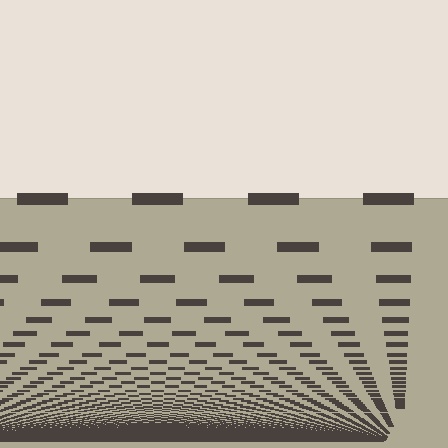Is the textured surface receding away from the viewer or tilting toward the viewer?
The surface appears to tilt toward the viewer. Texture elements get larger and sparser toward the top.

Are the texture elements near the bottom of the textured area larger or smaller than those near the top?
Smaller. The gradient is inverted — elements near the bottom are smaller and denser.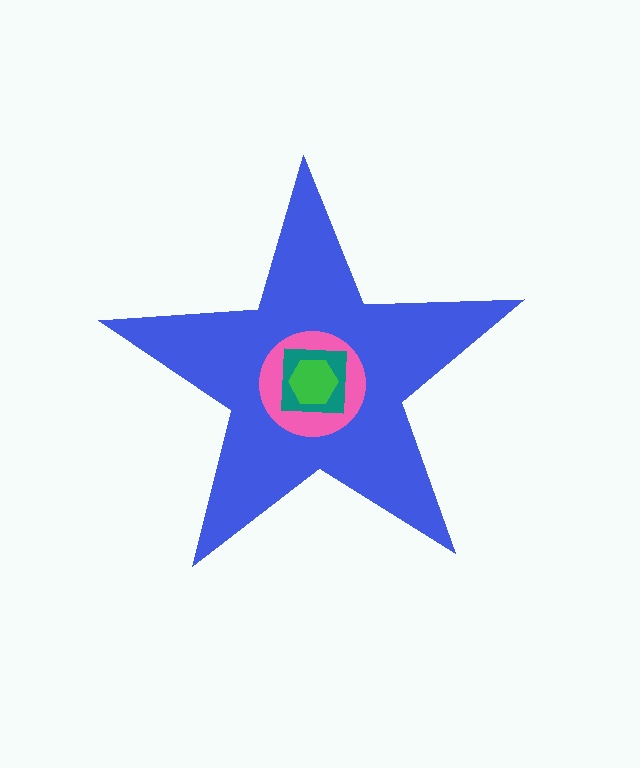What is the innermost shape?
The green hexagon.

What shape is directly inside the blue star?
The pink circle.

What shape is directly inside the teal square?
The green hexagon.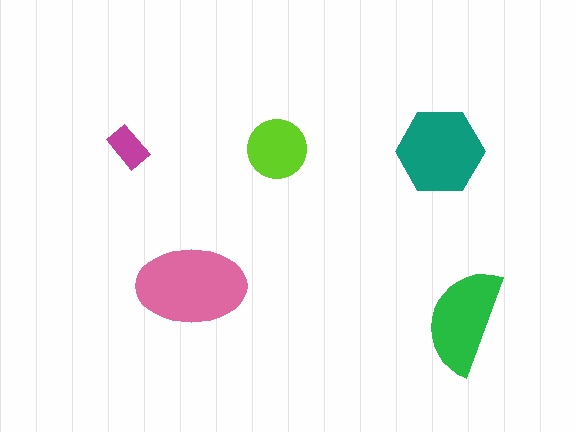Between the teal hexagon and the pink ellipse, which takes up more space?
The pink ellipse.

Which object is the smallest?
The magenta rectangle.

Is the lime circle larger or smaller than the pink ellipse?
Smaller.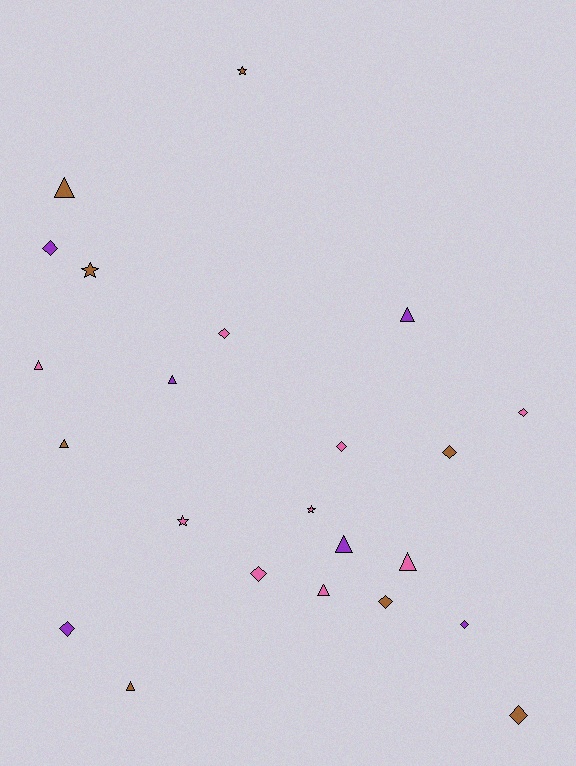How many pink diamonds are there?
There are 4 pink diamonds.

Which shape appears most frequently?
Diamond, with 10 objects.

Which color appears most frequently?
Pink, with 9 objects.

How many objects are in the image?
There are 23 objects.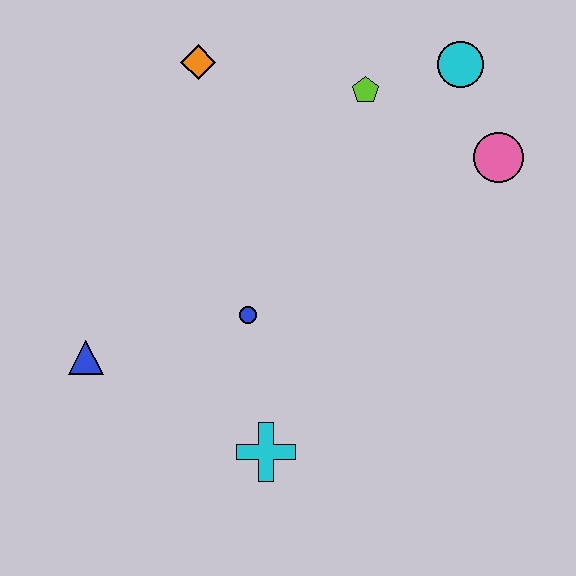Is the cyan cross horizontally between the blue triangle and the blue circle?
No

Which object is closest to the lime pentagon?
The cyan circle is closest to the lime pentagon.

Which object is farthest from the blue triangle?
The cyan circle is farthest from the blue triangle.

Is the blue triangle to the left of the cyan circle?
Yes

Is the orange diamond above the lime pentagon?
Yes